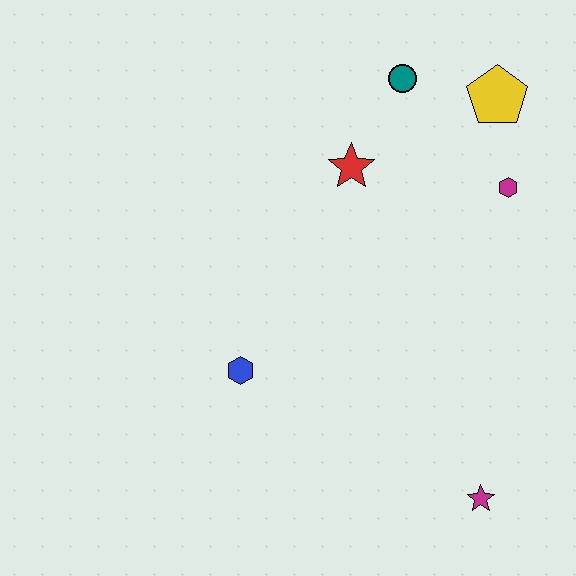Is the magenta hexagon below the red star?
Yes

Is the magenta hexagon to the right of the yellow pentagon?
Yes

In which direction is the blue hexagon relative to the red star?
The blue hexagon is below the red star.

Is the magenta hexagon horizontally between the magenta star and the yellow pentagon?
No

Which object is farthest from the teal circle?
The magenta star is farthest from the teal circle.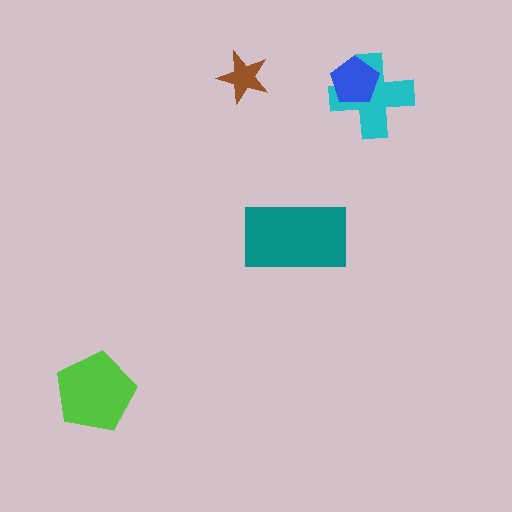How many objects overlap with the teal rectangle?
0 objects overlap with the teal rectangle.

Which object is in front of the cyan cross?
The blue pentagon is in front of the cyan cross.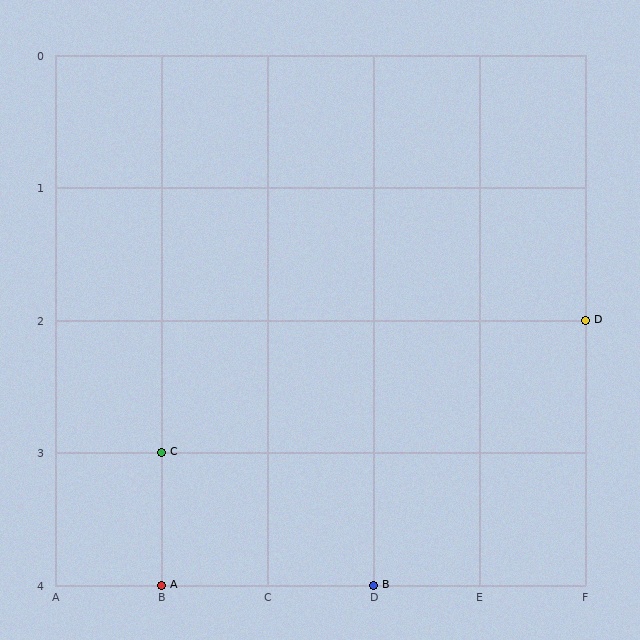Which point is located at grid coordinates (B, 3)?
Point C is at (B, 3).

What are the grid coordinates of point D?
Point D is at grid coordinates (F, 2).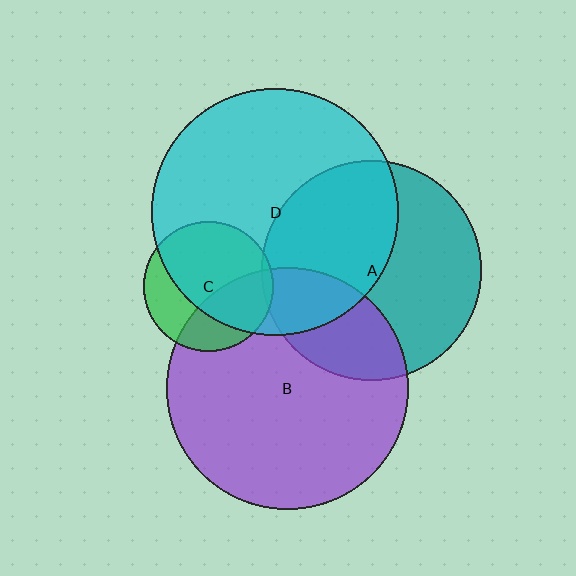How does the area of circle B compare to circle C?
Approximately 3.5 times.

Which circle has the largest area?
Circle D (cyan).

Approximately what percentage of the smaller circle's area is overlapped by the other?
Approximately 15%.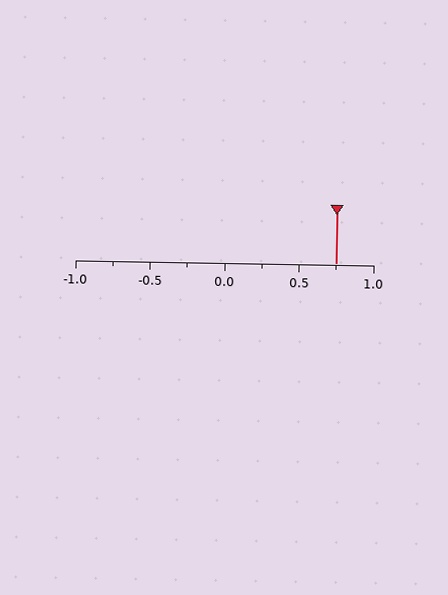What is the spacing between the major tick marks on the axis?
The major ticks are spaced 0.5 apart.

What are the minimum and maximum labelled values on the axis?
The axis runs from -1.0 to 1.0.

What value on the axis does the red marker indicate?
The marker indicates approximately 0.75.